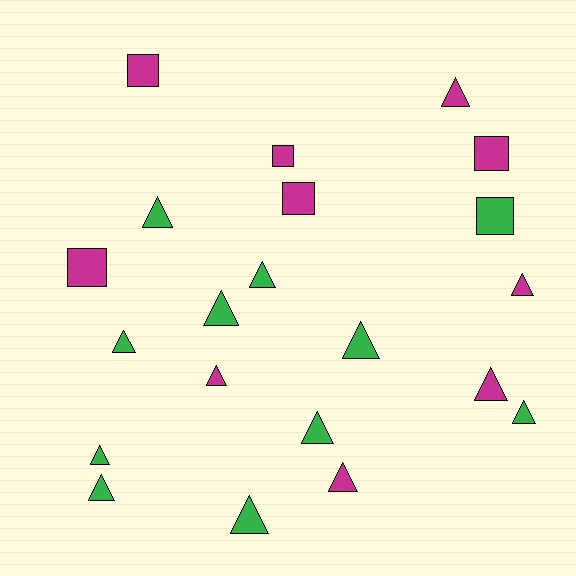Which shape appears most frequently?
Triangle, with 15 objects.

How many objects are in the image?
There are 21 objects.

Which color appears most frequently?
Green, with 11 objects.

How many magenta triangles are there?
There are 5 magenta triangles.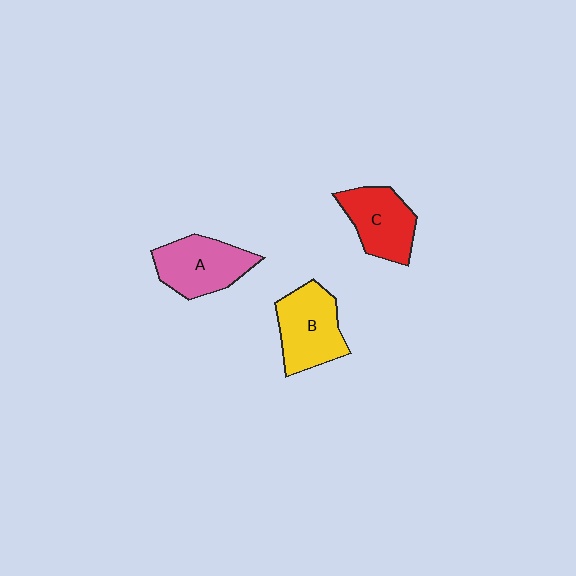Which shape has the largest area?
Shape B (yellow).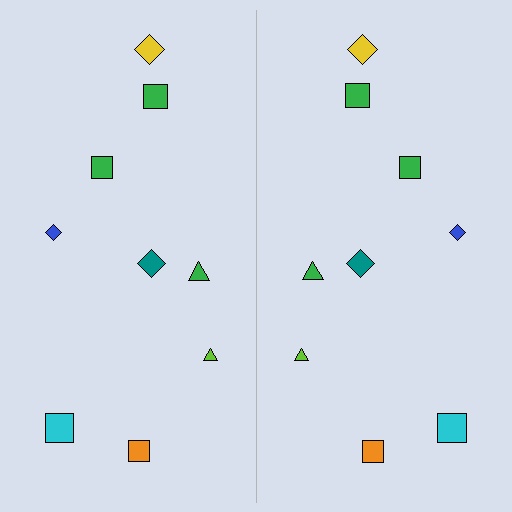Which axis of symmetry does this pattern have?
The pattern has a vertical axis of symmetry running through the center of the image.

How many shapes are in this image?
There are 18 shapes in this image.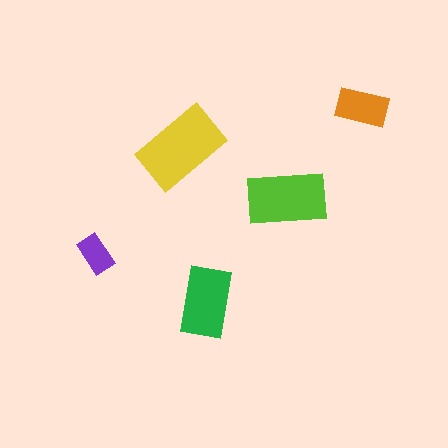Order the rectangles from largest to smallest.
the yellow one, the lime one, the green one, the orange one, the purple one.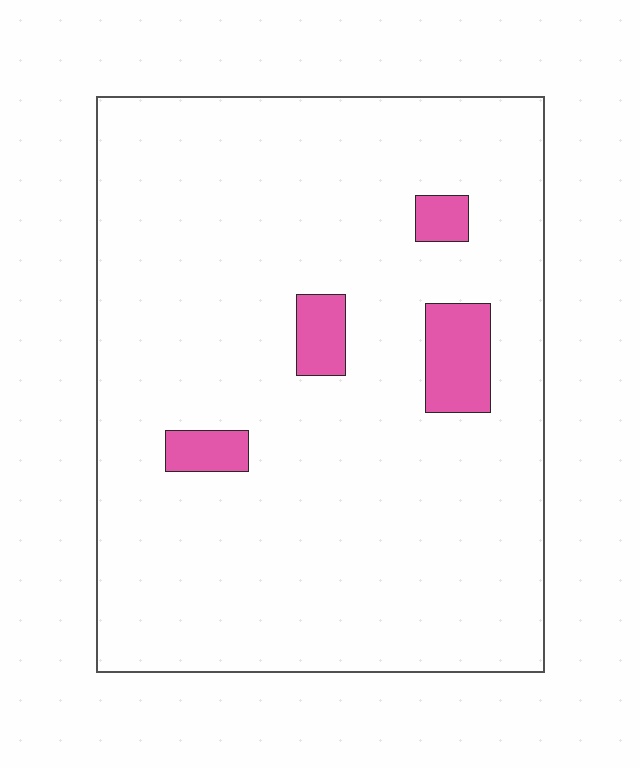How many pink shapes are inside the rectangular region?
4.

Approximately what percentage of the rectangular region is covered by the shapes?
Approximately 5%.